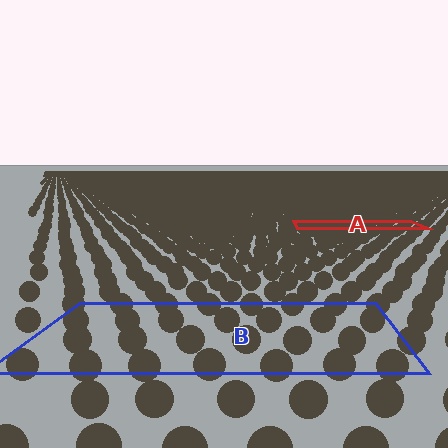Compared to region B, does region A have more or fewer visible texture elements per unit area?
Region A has more texture elements per unit area — they are packed more densely because it is farther away.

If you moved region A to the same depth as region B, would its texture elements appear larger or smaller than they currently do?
They would appear larger. At a closer depth, the same texture elements are projected at a bigger on-screen size.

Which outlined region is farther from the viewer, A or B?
Region A is farther from the viewer — the texture elements inside it appear smaller and more densely packed.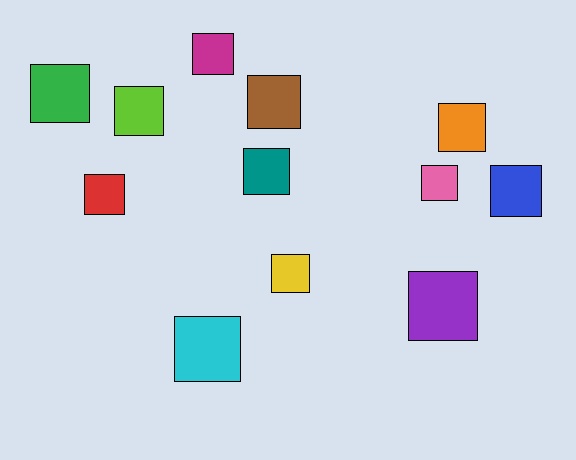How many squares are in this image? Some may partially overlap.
There are 12 squares.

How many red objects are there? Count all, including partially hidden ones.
There is 1 red object.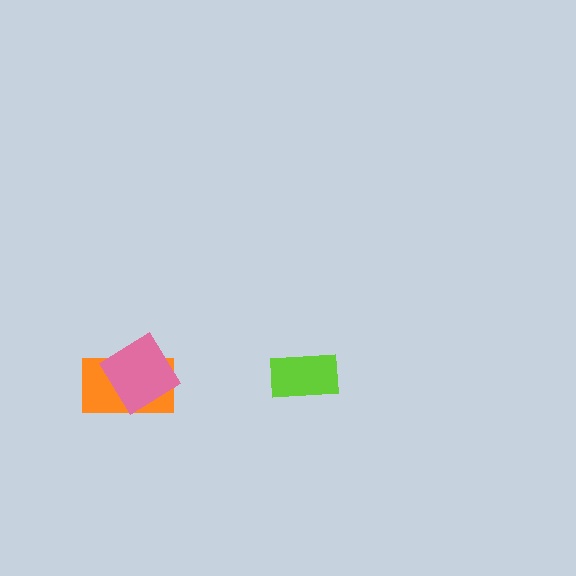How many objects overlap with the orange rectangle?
1 object overlaps with the orange rectangle.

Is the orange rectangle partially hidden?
Yes, it is partially covered by another shape.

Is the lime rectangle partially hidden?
No, no other shape covers it.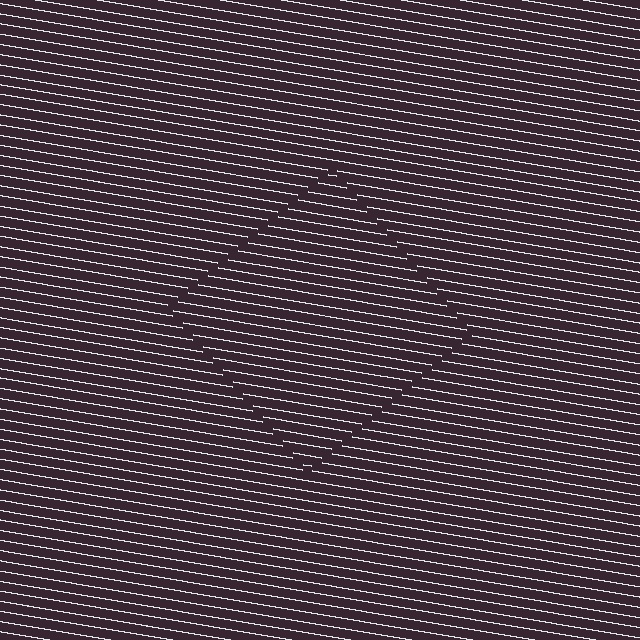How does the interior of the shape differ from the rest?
The interior of the shape contains the same grating, shifted by half a period — the contour is defined by the phase discontinuity where line-ends from the inner and outer gratings abut.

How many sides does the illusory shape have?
4 sides — the line-ends trace a square.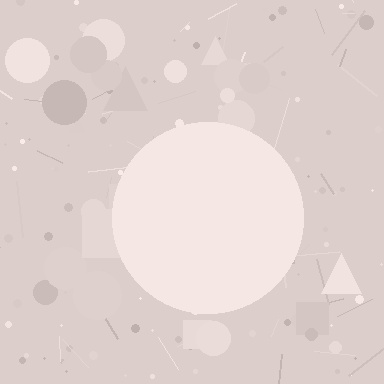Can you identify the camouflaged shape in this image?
The camouflaged shape is a circle.